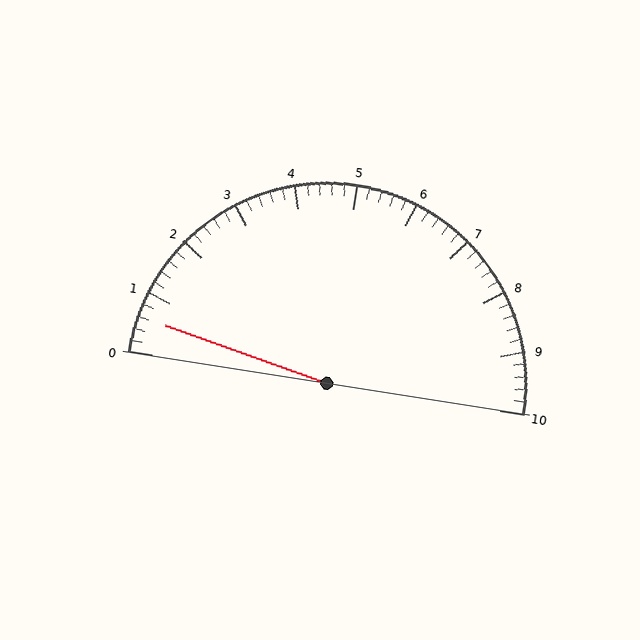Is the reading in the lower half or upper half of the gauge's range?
The reading is in the lower half of the range (0 to 10).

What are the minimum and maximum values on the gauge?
The gauge ranges from 0 to 10.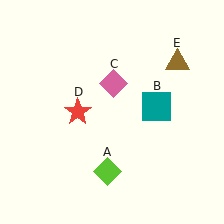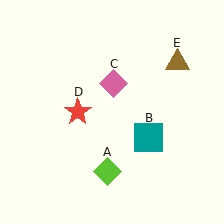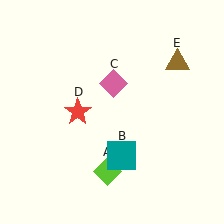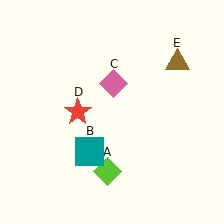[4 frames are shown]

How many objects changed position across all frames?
1 object changed position: teal square (object B).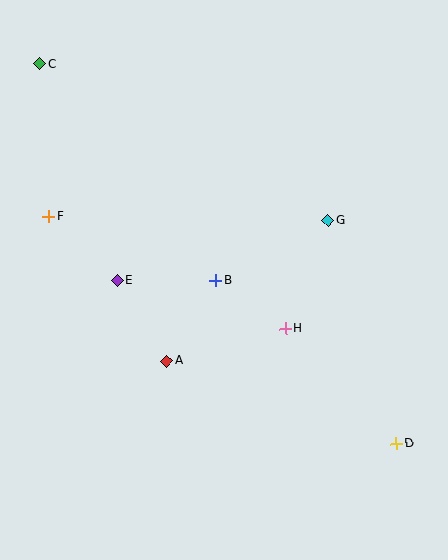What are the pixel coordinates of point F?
Point F is at (49, 217).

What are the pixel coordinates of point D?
Point D is at (396, 443).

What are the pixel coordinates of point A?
Point A is at (167, 361).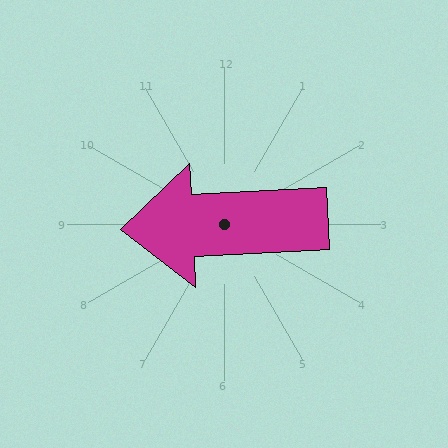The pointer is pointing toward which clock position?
Roughly 9 o'clock.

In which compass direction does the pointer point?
West.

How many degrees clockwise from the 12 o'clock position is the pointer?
Approximately 267 degrees.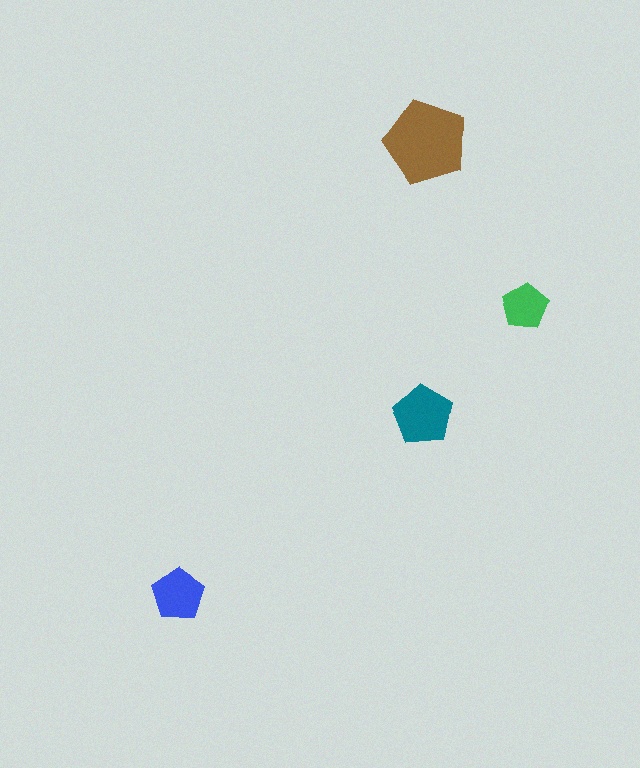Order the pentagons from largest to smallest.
the brown one, the teal one, the blue one, the green one.